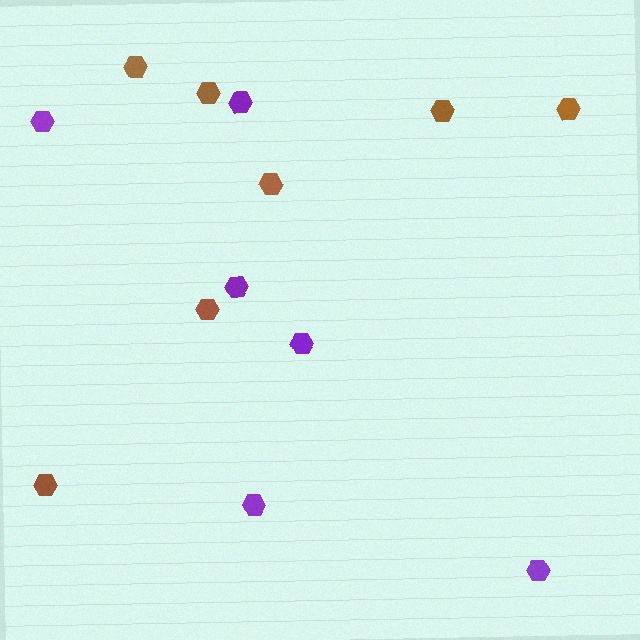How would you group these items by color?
There are 2 groups: one group of purple hexagons (6) and one group of brown hexagons (7).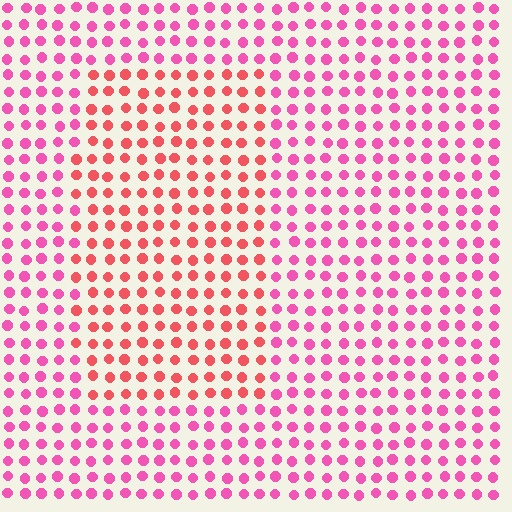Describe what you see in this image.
The image is filled with small pink elements in a uniform arrangement. A rectangle-shaped region is visible where the elements are tinted to a slightly different hue, forming a subtle color boundary.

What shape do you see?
I see a rectangle.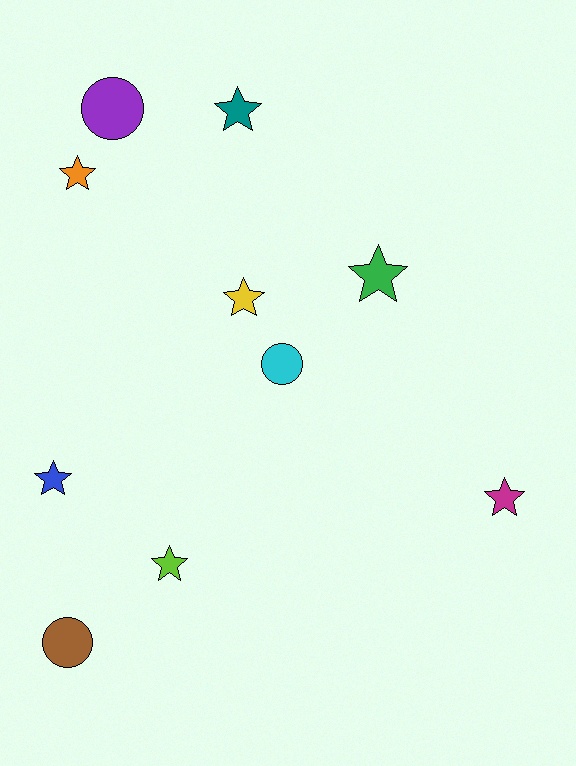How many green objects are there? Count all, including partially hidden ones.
There is 1 green object.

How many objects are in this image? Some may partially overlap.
There are 10 objects.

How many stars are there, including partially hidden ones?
There are 7 stars.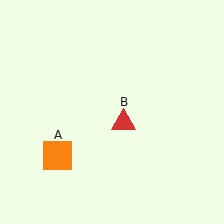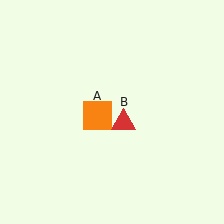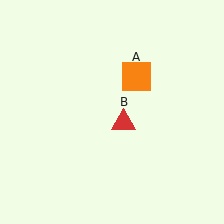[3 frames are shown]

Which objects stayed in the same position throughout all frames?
Red triangle (object B) remained stationary.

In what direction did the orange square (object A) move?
The orange square (object A) moved up and to the right.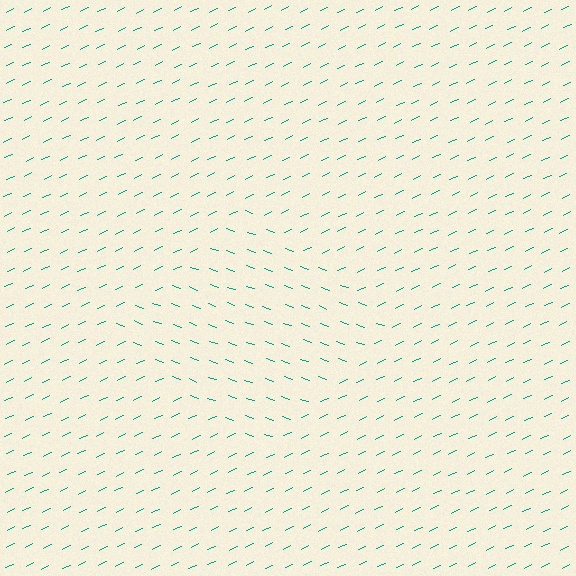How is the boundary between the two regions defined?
The boundary is defined purely by a change in line orientation (approximately 45 degrees difference). All lines are the same color and thickness.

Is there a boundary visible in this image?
Yes, there is a texture boundary formed by a change in line orientation.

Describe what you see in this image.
The image is filled with small teal line segments. A diamond region in the image has lines oriented differently from the surrounding lines, creating a visible texture boundary.